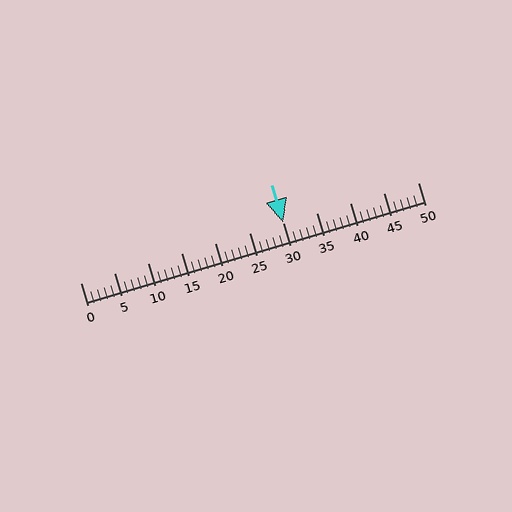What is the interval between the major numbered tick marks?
The major tick marks are spaced 5 units apart.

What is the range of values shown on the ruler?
The ruler shows values from 0 to 50.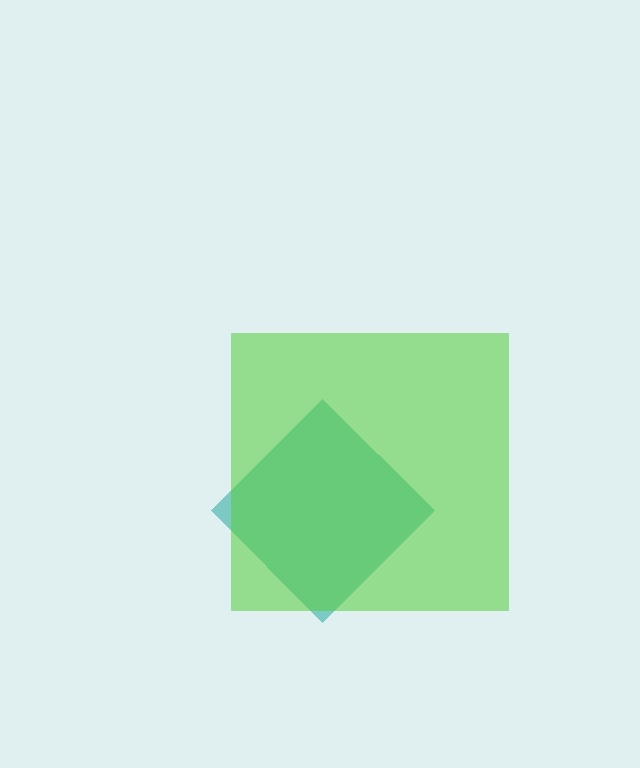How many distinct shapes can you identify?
There are 2 distinct shapes: a teal diamond, a lime square.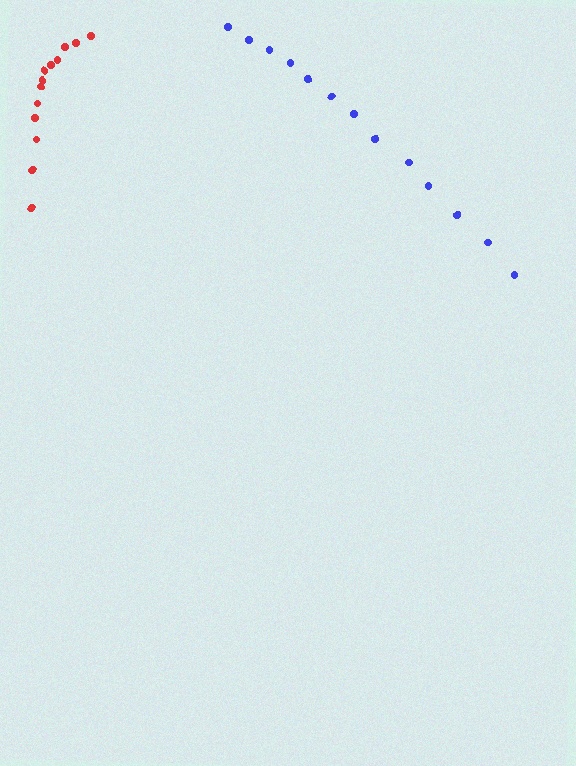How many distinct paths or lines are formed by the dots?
There are 2 distinct paths.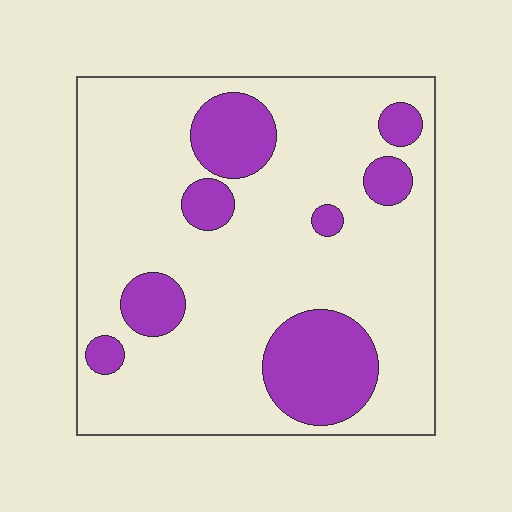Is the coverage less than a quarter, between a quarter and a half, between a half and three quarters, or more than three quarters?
Less than a quarter.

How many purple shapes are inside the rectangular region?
8.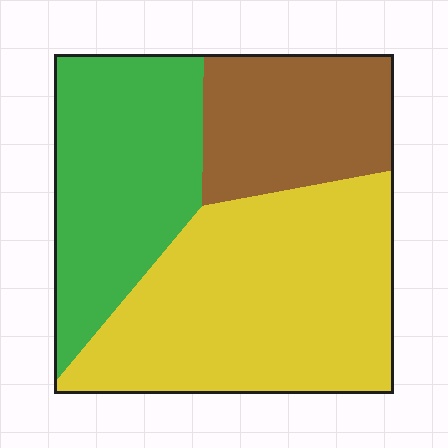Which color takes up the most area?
Yellow, at roughly 45%.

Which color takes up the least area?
Brown, at roughly 20%.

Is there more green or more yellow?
Yellow.